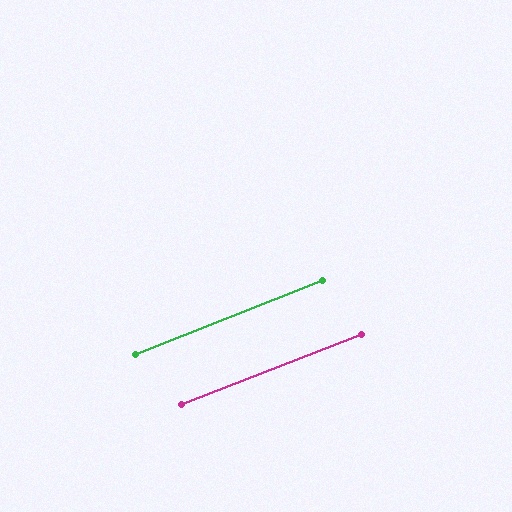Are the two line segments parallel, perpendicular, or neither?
Parallel — their directions differ by only 0.1°.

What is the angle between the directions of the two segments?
Approximately 0 degrees.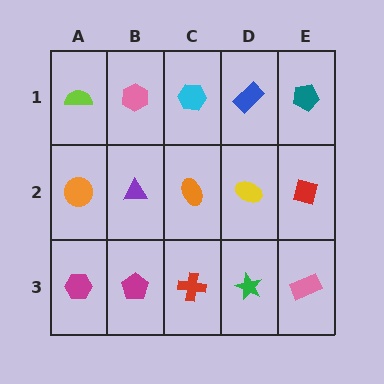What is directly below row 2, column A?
A magenta hexagon.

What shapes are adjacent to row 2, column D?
A blue rectangle (row 1, column D), a green star (row 3, column D), an orange ellipse (row 2, column C), a red square (row 2, column E).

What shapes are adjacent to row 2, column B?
A pink hexagon (row 1, column B), a magenta pentagon (row 3, column B), an orange circle (row 2, column A), an orange ellipse (row 2, column C).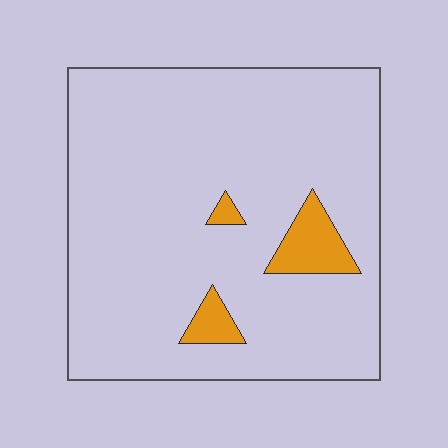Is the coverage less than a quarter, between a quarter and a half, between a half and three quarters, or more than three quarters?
Less than a quarter.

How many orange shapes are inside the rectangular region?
3.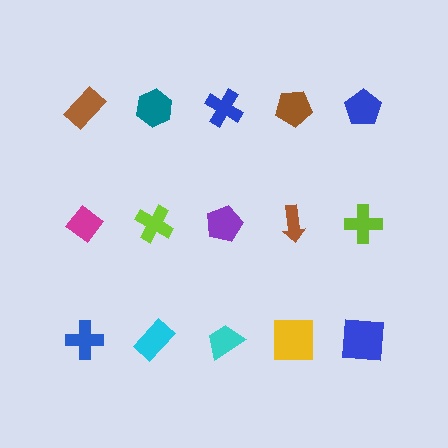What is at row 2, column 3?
A purple pentagon.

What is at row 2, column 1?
A magenta diamond.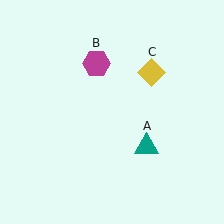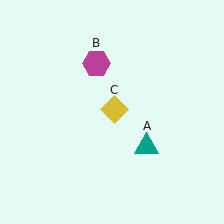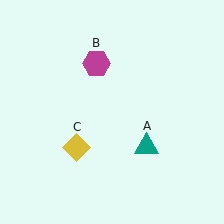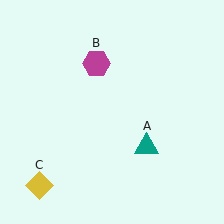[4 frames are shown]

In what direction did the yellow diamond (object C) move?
The yellow diamond (object C) moved down and to the left.